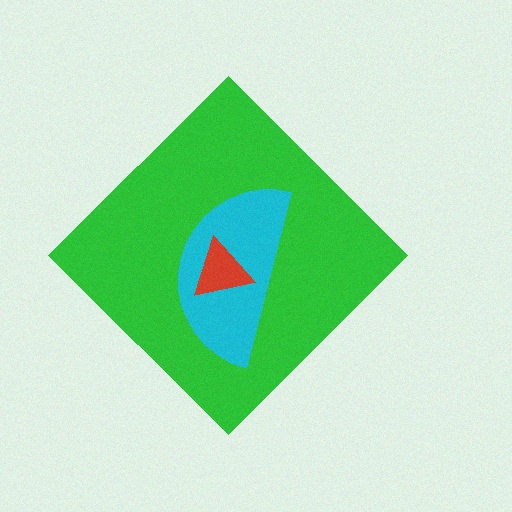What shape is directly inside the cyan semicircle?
The red triangle.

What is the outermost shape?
The green diamond.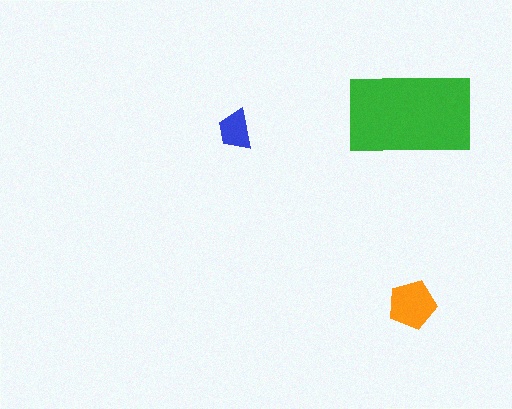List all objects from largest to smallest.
The green rectangle, the orange pentagon, the blue trapezoid.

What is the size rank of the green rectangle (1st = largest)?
1st.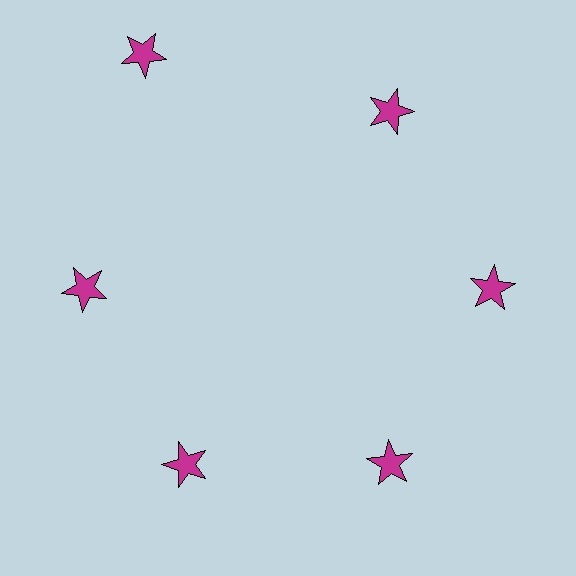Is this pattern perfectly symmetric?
No. The 6 magenta stars are arranged in a ring, but one element near the 11 o'clock position is pushed outward from the center, breaking the 6-fold rotational symmetry.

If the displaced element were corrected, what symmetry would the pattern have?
It would have 6-fold rotational symmetry — the pattern would map onto itself every 60 degrees.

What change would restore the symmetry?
The symmetry would be restored by moving it inward, back onto the ring so that all 6 stars sit at equal angles and equal distance from the center.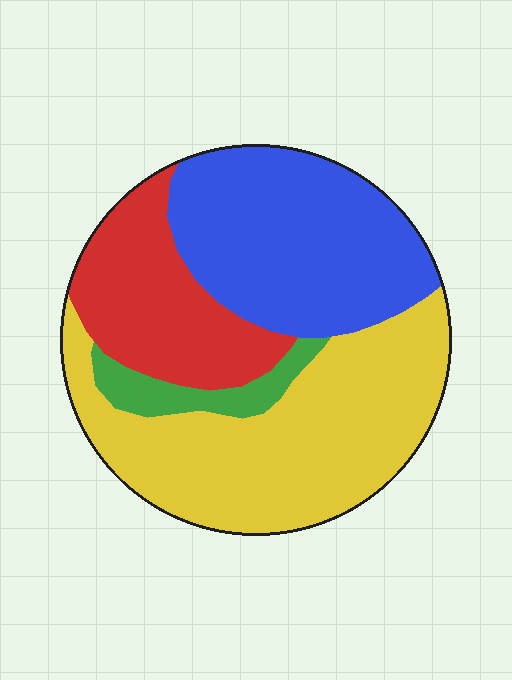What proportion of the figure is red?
Red takes up about one fifth (1/5) of the figure.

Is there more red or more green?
Red.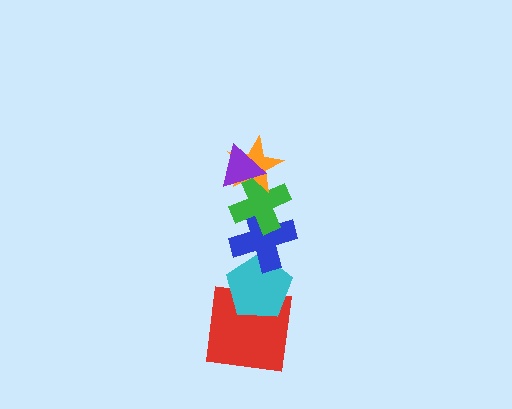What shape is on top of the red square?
The cyan pentagon is on top of the red square.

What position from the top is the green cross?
The green cross is 3rd from the top.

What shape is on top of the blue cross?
The green cross is on top of the blue cross.